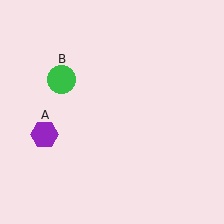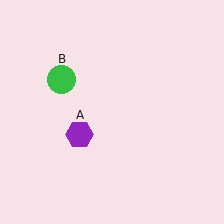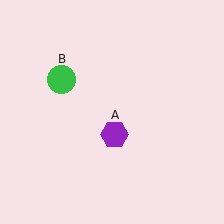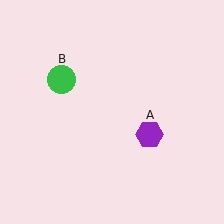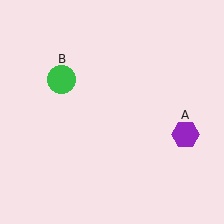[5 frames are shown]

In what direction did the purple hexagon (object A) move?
The purple hexagon (object A) moved right.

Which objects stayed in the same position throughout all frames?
Green circle (object B) remained stationary.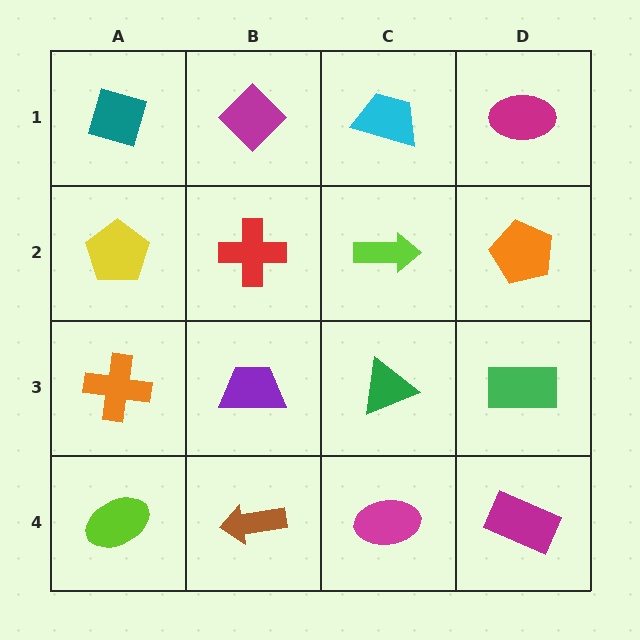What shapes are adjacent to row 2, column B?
A magenta diamond (row 1, column B), a purple trapezoid (row 3, column B), a yellow pentagon (row 2, column A), a lime arrow (row 2, column C).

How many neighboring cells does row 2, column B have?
4.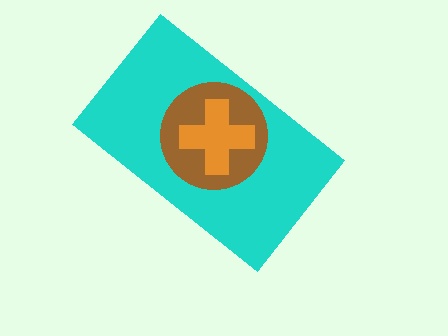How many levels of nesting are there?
3.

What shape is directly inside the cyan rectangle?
The brown circle.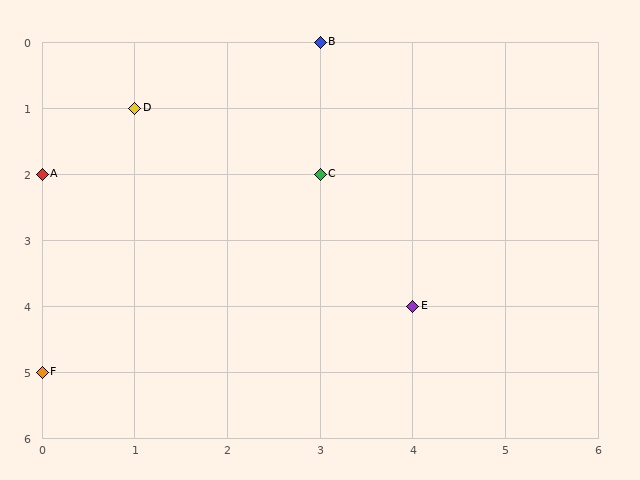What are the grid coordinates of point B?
Point B is at grid coordinates (3, 0).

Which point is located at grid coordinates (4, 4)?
Point E is at (4, 4).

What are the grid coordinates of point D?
Point D is at grid coordinates (1, 1).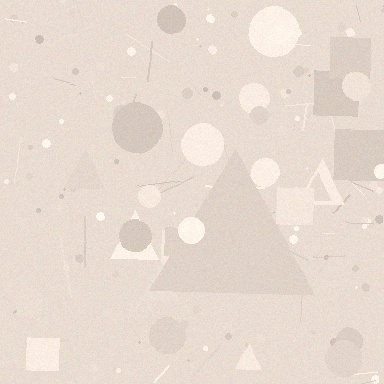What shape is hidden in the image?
A triangle is hidden in the image.